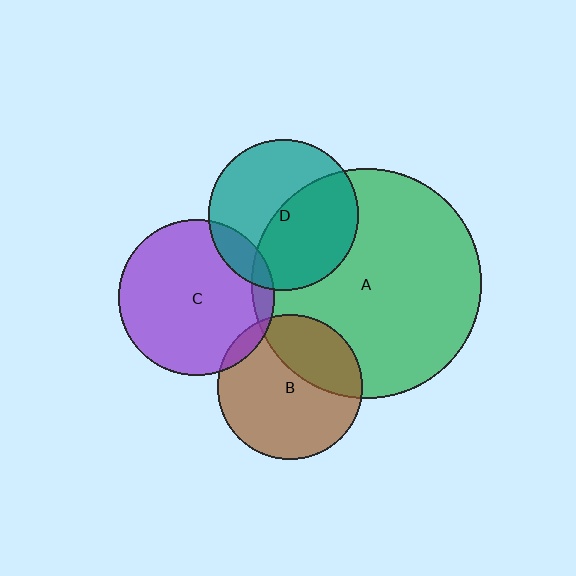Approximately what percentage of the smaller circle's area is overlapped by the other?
Approximately 50%.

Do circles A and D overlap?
Yes.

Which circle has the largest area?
Circle A (green).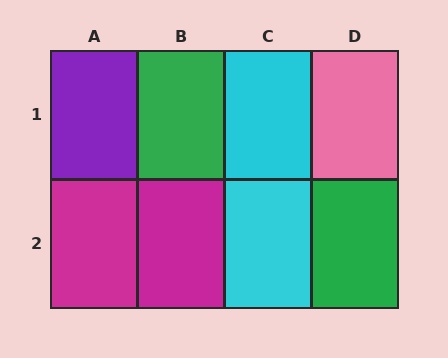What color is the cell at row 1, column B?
Green.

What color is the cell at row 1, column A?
Purple.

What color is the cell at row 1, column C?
Cyan.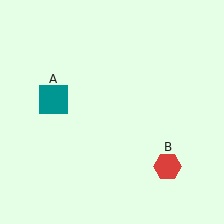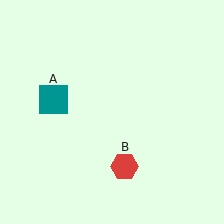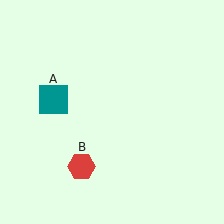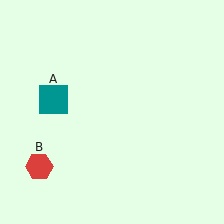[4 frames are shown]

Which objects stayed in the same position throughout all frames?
Teal square (object A) remained stationary.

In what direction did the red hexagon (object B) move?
The red hexagon (object B) moved left.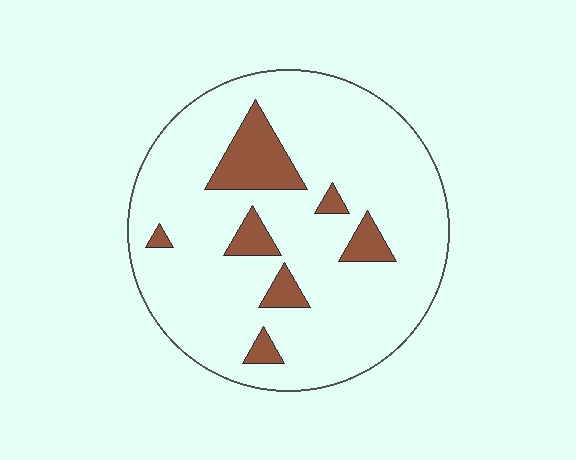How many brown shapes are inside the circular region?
7.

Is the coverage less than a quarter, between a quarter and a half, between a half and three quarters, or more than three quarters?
Less than a quarter.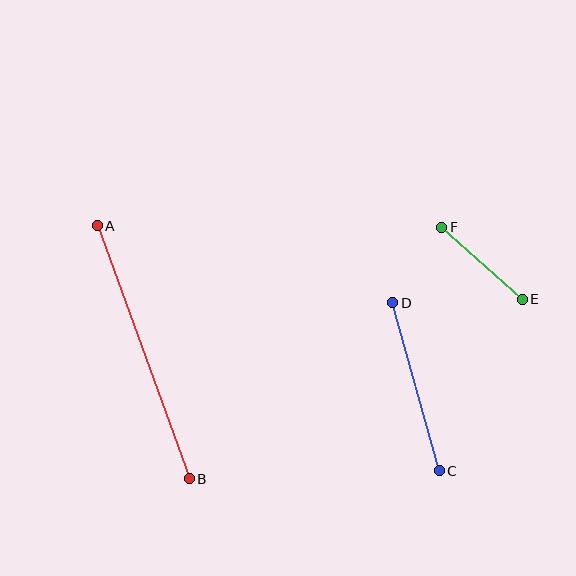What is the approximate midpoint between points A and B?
The midpoint is at approximately (143, 352) pixels.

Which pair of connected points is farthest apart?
Points A and B are farthest apart.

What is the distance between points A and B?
The distance is approximately 269 pixels.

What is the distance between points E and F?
The distance is approximately 108 pixels.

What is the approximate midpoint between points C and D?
The midpoint is at approximately (416, 387) pixels.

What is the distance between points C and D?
The distance is approximately 175 pixels.